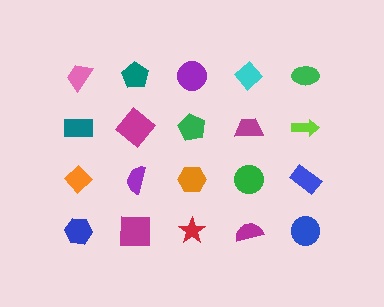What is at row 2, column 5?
A lime arrow.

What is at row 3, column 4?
A green circle.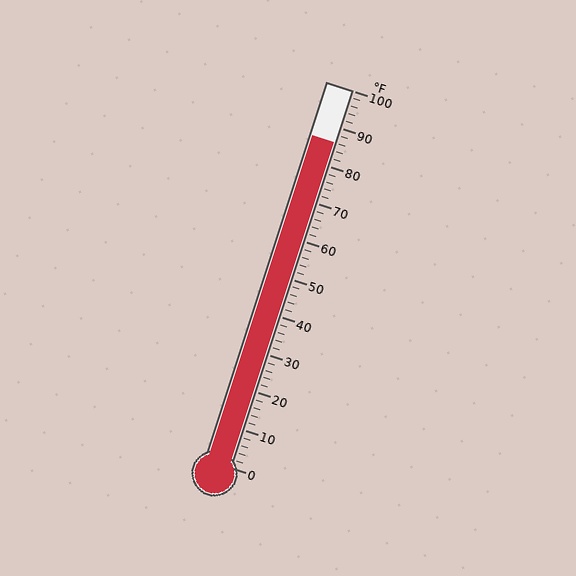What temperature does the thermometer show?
The thermometer shows approximately 86°F.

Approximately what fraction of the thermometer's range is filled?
The thermometer is filled to approximately 85% of its range.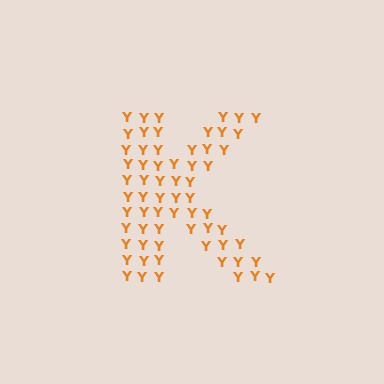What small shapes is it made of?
It is made of small letter Y's.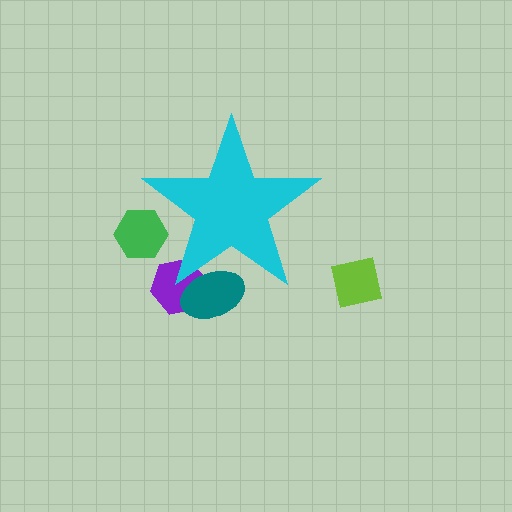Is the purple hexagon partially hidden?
Yes, the purple hexagon is partially hidden behind the cyan star.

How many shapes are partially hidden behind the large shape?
3 shapes are partially hidden.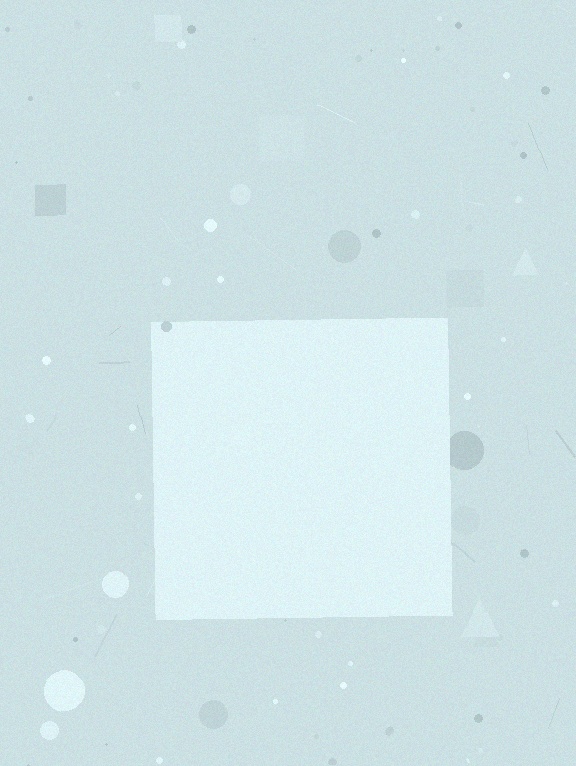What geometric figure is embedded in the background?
A square is embedded in the background.